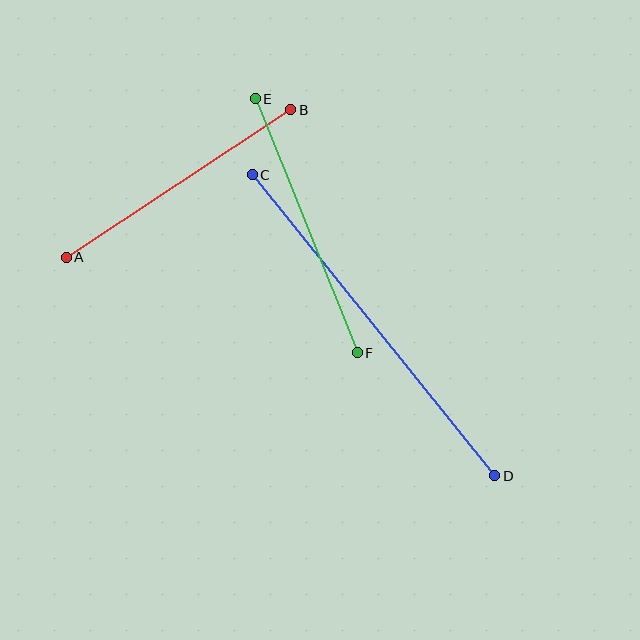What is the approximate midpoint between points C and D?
The midpoint is at approximately (374, 325) pixels.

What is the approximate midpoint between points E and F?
The midpoint is at approximately (306, 226) pixels.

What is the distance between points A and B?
The distance is approximately 269 pixels.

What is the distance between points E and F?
The distance is approximately 273 pixels.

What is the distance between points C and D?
The distance is approximately 387 pixels.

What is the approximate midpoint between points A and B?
The midpoint is at approximately (178, 184) pixels.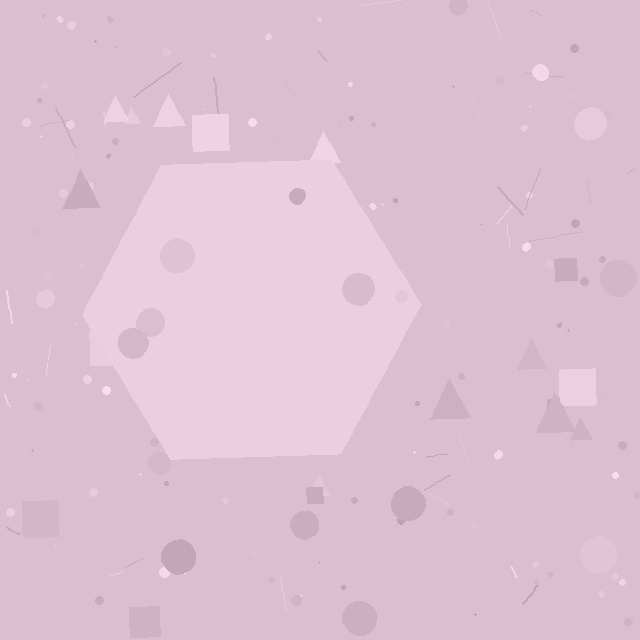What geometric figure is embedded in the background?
A hexagon is embedded in the background.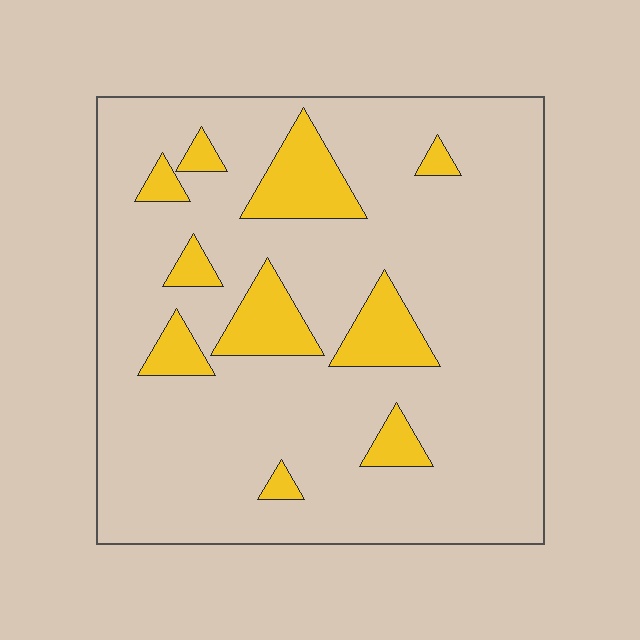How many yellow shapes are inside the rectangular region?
10.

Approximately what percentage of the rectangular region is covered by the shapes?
Approximately 15%.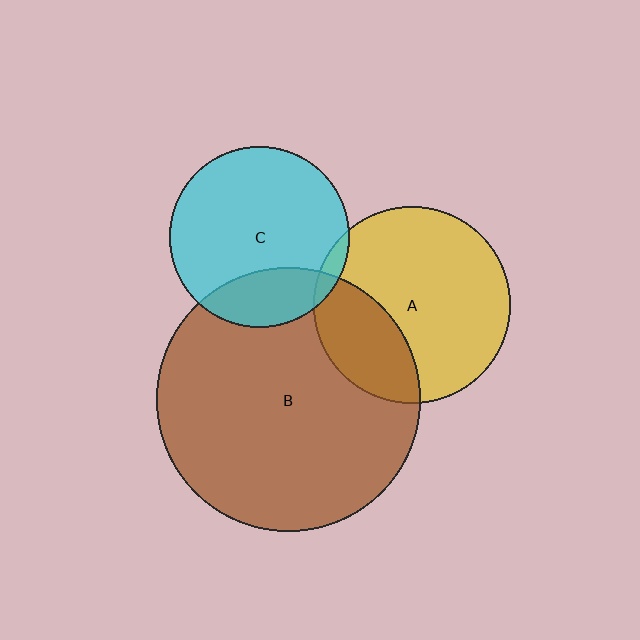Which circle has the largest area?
Circle B (brown).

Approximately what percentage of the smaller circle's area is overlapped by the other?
Approximately 5%.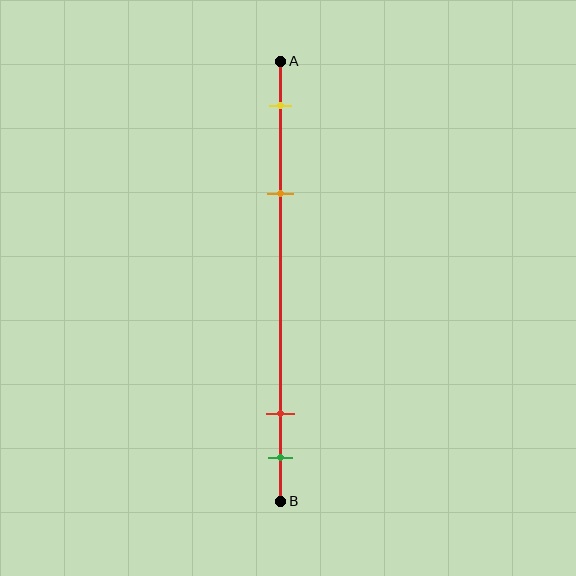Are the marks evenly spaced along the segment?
No, the marks are not evenly spaced.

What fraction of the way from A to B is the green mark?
The green mark is approximately 90% (0.9) of the way from A to B.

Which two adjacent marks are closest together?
The red and green marks are the closest adjacent pair.